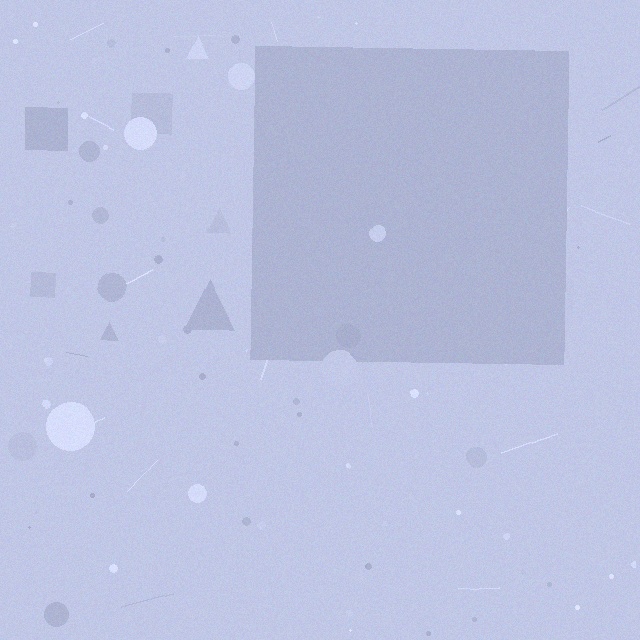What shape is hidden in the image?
A square is hidden in the image.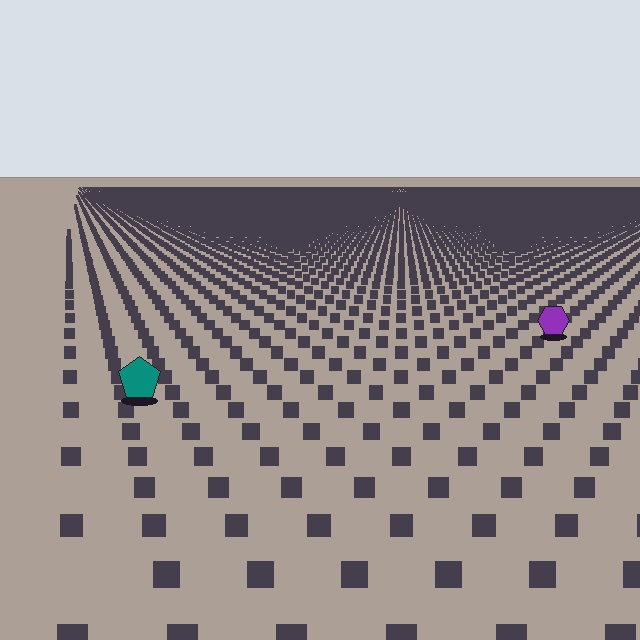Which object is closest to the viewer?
The teal pentagon is closest. The texture marks near it are larger and more spread out.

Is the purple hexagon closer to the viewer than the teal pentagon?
No. The teal pentagon is closer — you can tell from the texture gradient: the ground texture is coarser near it.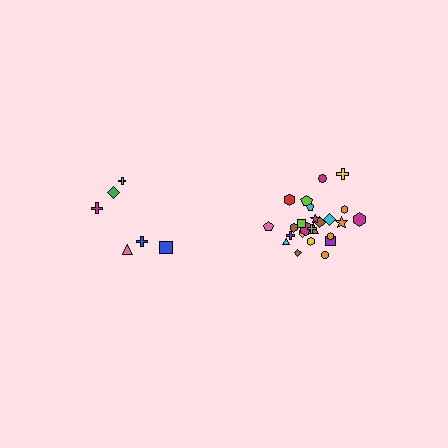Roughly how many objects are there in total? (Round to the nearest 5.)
Roughly 30 objects in total.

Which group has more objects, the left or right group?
The right group.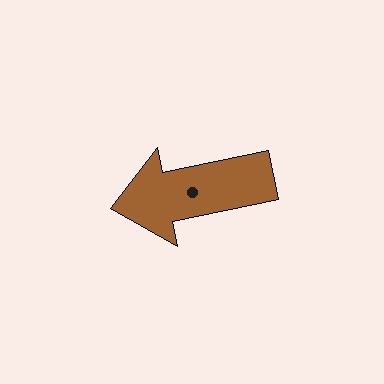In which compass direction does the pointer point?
West.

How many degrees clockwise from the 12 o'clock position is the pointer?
Approximately 258 degrees.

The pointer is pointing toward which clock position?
Roughly 9 o'clock.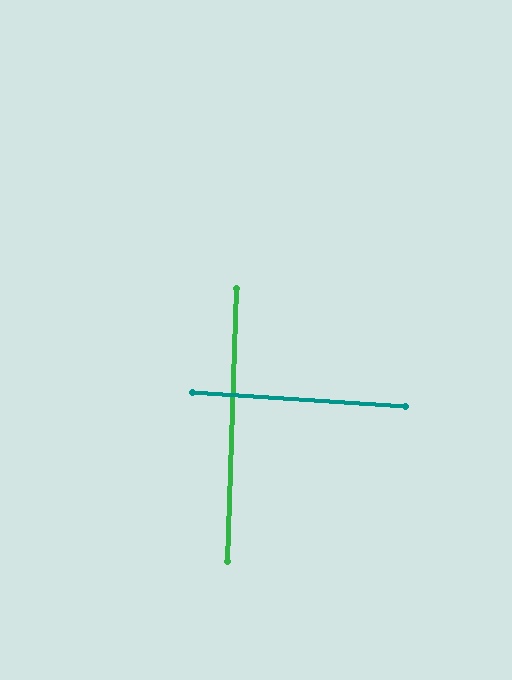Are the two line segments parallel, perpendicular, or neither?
Perpendicular — they meet at approximately 88°.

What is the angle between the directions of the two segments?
Approximately 88 degrees.